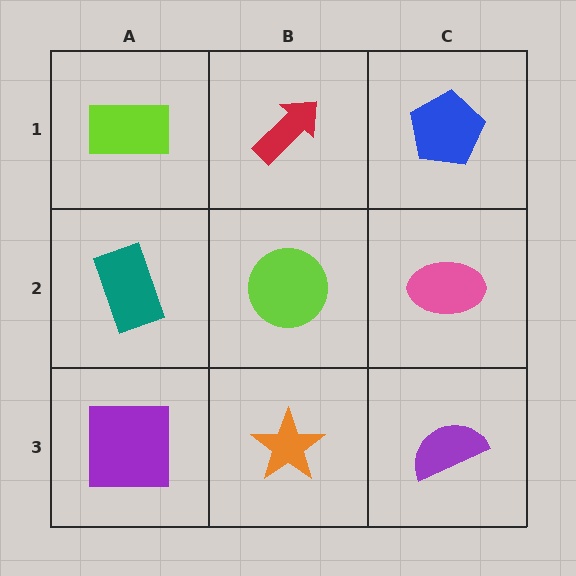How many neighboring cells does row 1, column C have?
2.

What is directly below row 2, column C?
A purple semicircle.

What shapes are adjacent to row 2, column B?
A red arrow (row 1, column B), an orange star (row 3, column B), a teal rectangle (row 2, column A), a pink ellipse (row 2, column C).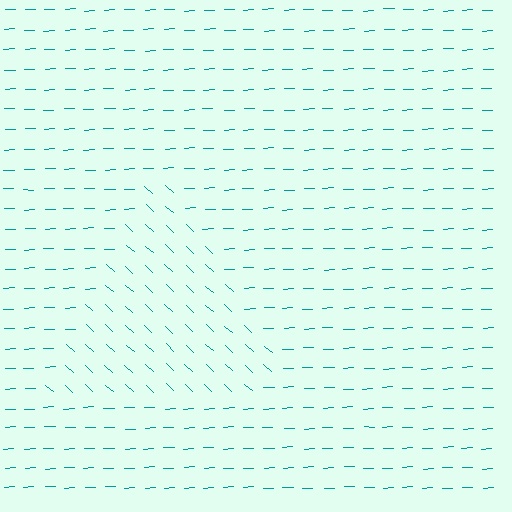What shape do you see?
I see a triangle.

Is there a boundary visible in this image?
Yes, there is a texture boundary formed by a change in line orientation.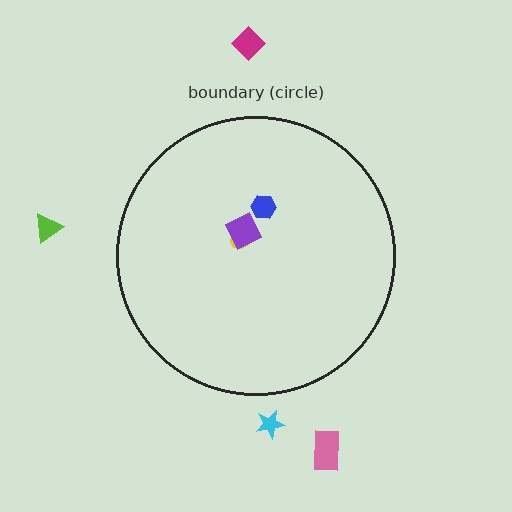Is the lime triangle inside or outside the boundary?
Outside.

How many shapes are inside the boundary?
3 inside, 4 outside.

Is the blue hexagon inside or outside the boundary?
Inside.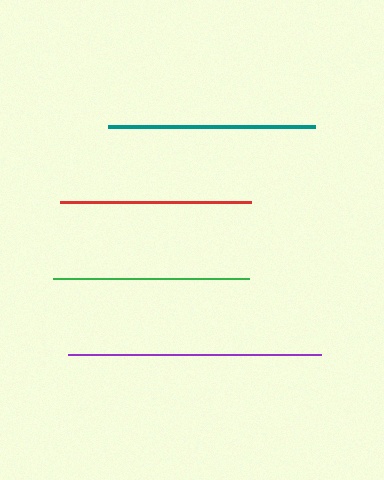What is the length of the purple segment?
The purple segment is approximately 253 pixels long.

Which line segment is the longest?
The purple line is the longest at approximately 253 pixels.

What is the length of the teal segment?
The teal segment is approximately 207 pixels long.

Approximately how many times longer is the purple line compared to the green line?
The purple line is approximately 1.3 times the length of the green line.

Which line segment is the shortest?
The red line is the shortest at approximately 191 pixels.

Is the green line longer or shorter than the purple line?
The purple line is longer than the green line.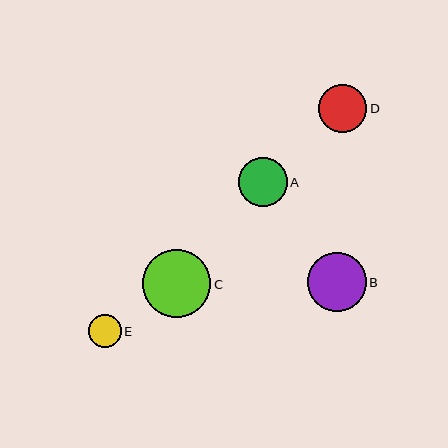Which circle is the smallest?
Circle E is the smallest with a size of approximately 33 pixels.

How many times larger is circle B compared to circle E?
Circle B is approximately 1.8 times the size of circle E.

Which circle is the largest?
Circle C is the largest with a size of approximately 68 pixels.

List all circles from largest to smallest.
From largest to smallest: C, B, A, D, E.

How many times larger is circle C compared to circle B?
Circle C is approximately 1.2 times the size of circle B.